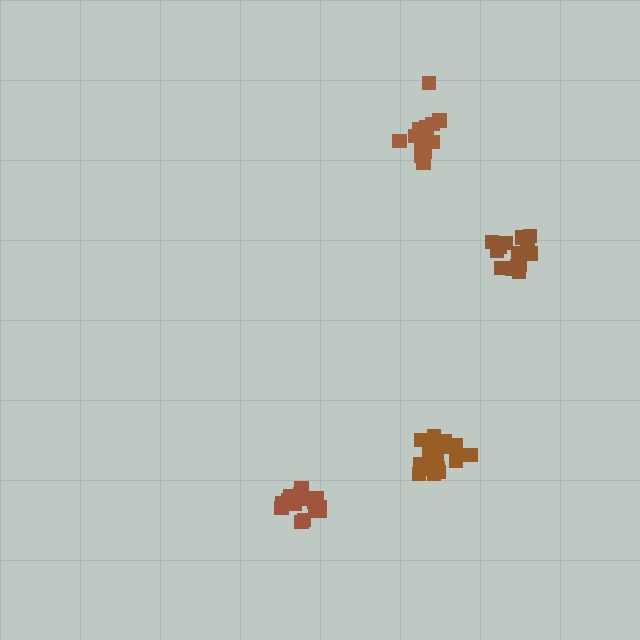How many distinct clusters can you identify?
There are 4 distinct clusters.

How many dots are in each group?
Group 1: 16 dots, Group 2: 15 dots, Group 3: 18 dots, Group 4: 14 dots (63 total).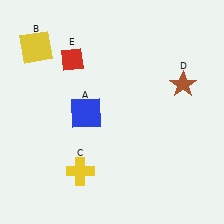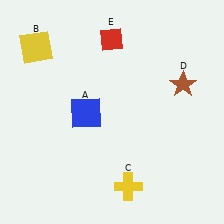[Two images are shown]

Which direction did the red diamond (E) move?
The red diamond (E) moved right.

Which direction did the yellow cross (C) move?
The yellow cross (C) moved right.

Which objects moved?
The objects that moved are: the yellow cross (C), the red diamond (E).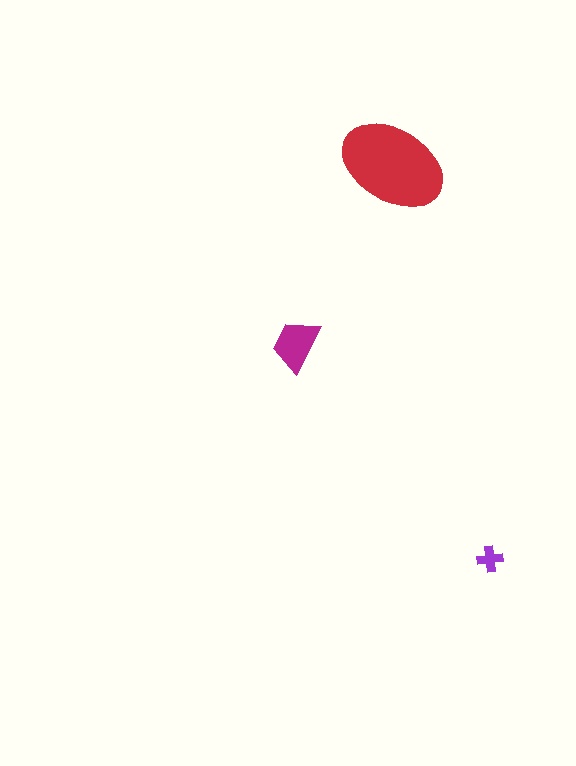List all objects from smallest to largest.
The purple cross, the magenta trapezoid, the red ellipse.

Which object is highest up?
The red ellipse is topmost.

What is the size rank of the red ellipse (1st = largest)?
1st.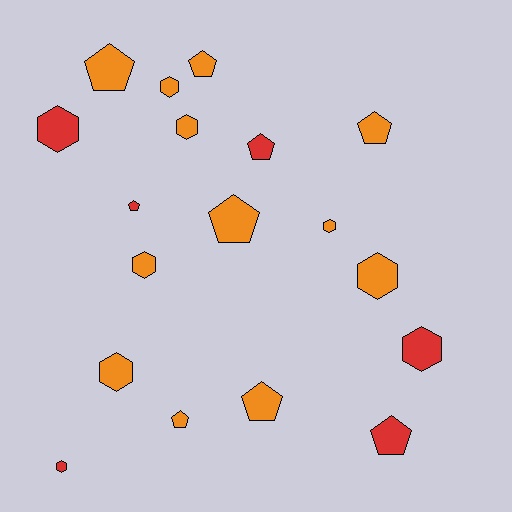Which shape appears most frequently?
Pentagon, with 9 objects.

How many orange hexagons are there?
There are 6 orange hexagons.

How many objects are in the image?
There are 18 objects.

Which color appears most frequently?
Orange, with 12 objects.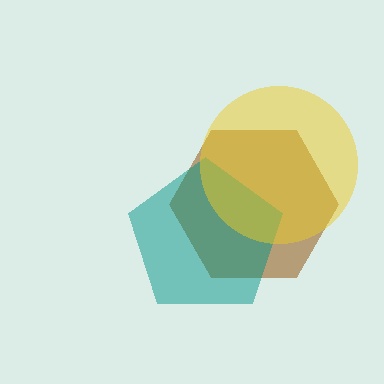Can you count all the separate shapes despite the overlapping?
Yes, there are 3 separate shapes.